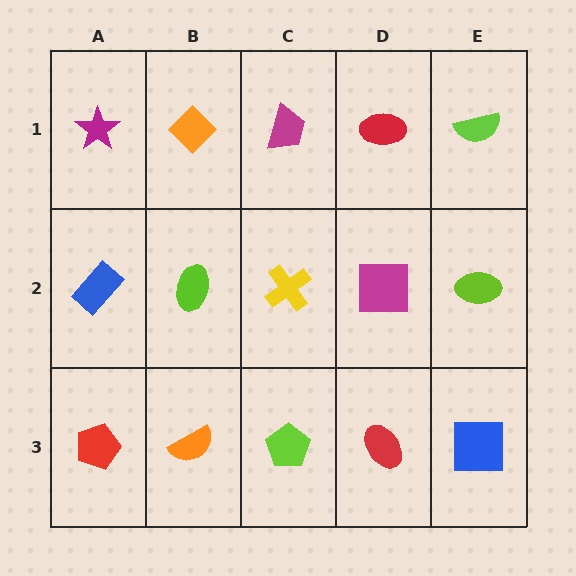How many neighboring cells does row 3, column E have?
2.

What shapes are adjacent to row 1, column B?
A lime ellipse (row 2, column B), a magenta star (row 1, column A), a magenta trapezoid (row 1, column C).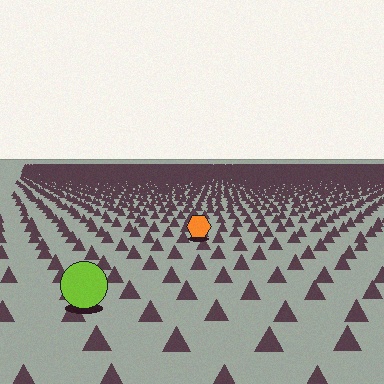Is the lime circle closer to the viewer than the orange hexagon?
Yes. The lime circle is closer — you can tell from the texture gradient: the ground texture is coarser near it.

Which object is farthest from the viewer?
The orange hexagon is farthest from the viewer. It appears smaller and the ground texture around it is denser.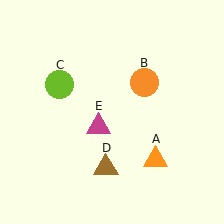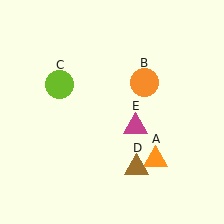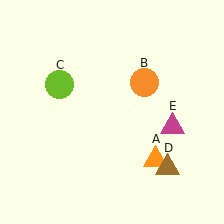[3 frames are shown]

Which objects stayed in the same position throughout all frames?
Orange triangle (object A) and orange circle (object B) and lime circle (object C) remained stationary.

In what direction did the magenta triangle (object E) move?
The magenta triangle (object E) moved right.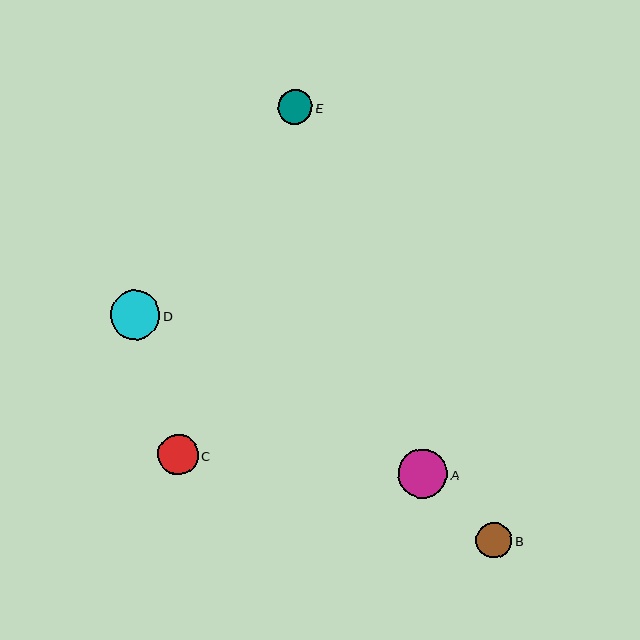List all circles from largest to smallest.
From largest to smallest: D, A, C, B, E.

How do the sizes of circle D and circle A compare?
Circle D and circle A are approximately the same size.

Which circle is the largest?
Circle D is the largest with a size of approximately 50 pixels.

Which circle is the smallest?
Circle E is the smallest with a size of approximately 34 pixels.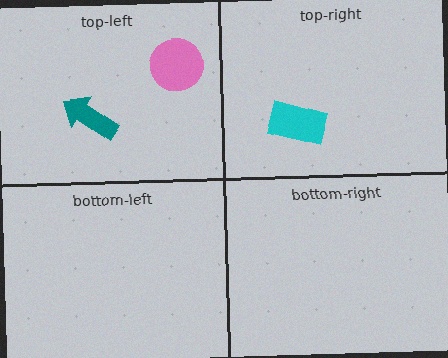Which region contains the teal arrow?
The top-left region.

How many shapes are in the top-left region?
2.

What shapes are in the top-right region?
The cyan rectangle.